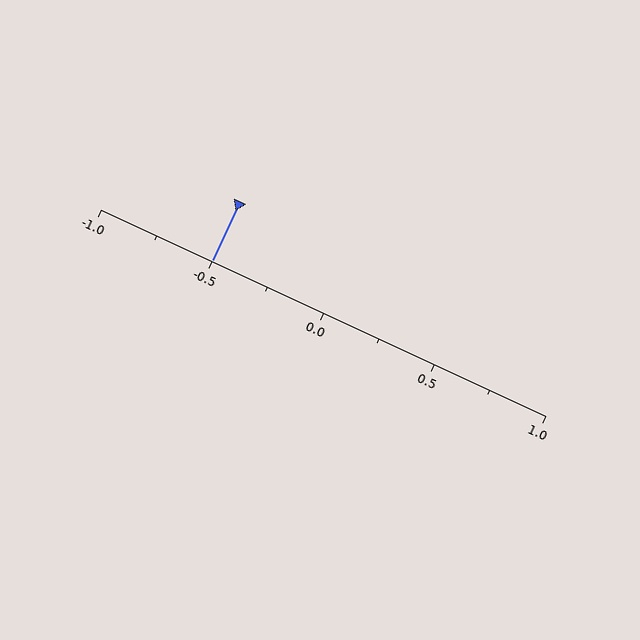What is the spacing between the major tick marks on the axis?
The major ticks are spaced 0.5 apart.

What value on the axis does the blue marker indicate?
The marker indicates approximately -0.5.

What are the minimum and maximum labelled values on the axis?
The axis runs from -1.0 to 1.0.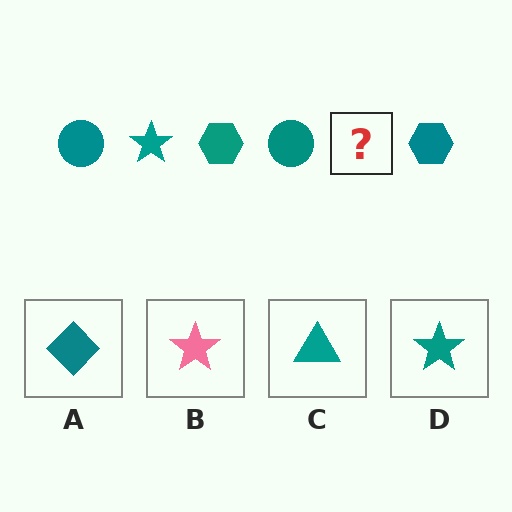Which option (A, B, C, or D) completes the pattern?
D.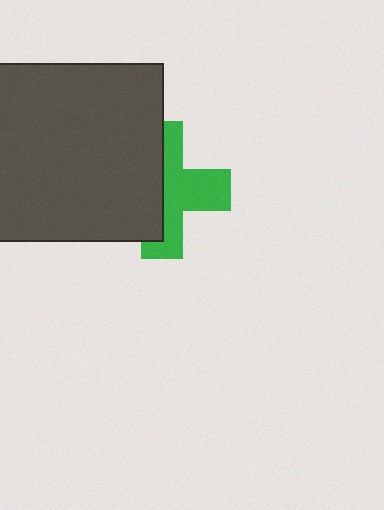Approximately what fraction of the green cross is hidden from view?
Roughly 47% of the green cross is hidden behind the dark gray square.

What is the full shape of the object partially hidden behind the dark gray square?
The partially hidden object is a green cross.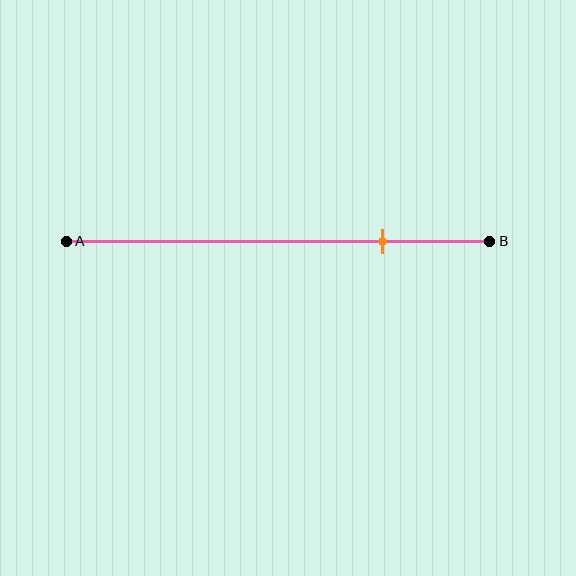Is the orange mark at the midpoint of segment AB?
No, the mark is at about 75% from A, not at the 50% midpoint.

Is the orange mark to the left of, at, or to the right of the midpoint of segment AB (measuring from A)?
The orange mark is to the right of the midpoint of segment AB.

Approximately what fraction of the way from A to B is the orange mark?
The orange mark is approximately 75% of the way from A to B.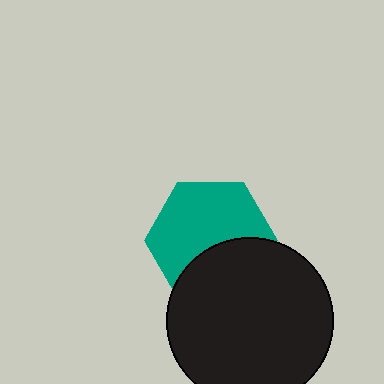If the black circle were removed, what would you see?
You would see the complete teal hexagon.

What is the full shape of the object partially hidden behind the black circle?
The partially hidden object is a teal hexagon.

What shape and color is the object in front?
The object in front is a black circle.